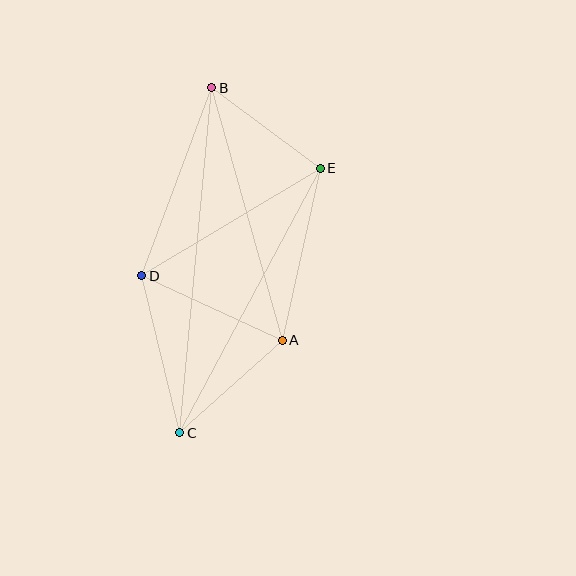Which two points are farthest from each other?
Points B and C are farthest from each other.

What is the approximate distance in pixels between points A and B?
The distance between A and B is approximately 262 pixels.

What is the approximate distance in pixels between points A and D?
The distance between A and D is approximately 154 pixels.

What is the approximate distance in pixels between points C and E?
The distance between C and E is approximately 299 pixels.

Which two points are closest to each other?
Points B and E are closest to each other.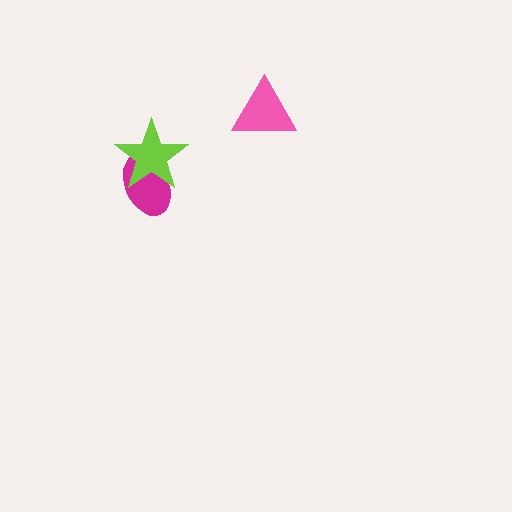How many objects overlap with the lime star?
1 object overlaps with the lime star.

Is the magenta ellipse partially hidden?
Yes, it is partially covered by another shape.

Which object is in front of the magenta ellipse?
The lime star is in front of the magenta ellipse.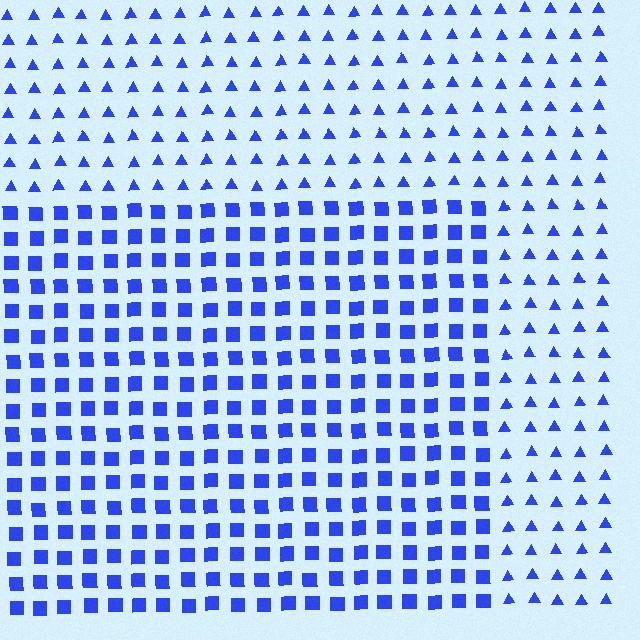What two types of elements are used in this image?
The image uses squares inside the rectangle region and triangles outside it.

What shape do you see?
I see a rectangle.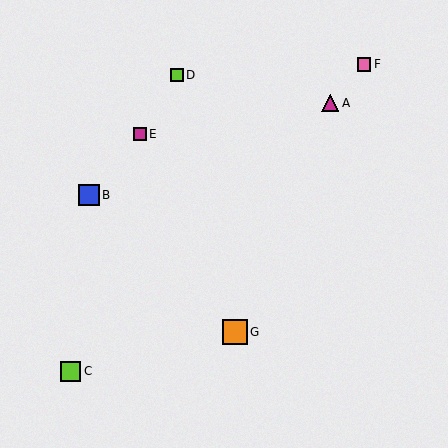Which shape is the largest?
The orange square (labeled G) is the largest.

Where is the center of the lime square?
The center of the lime square is at (71, 371).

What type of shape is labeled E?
Shape E is a magenta square.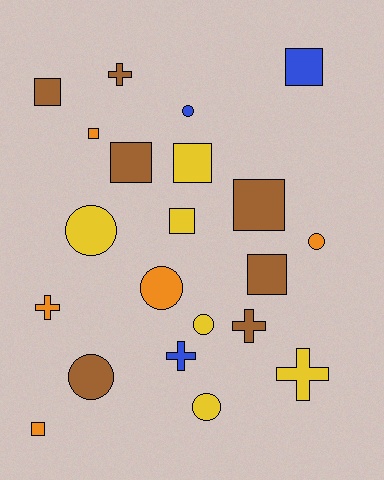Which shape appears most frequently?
Square, with 9 objects.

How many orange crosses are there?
There is 1 orange cross.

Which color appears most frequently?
Brown, with 7 objects.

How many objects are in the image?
There are 21 objects.